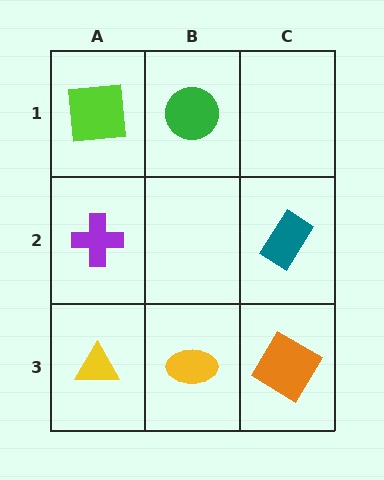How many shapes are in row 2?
2 shapes.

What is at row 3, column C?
An orange diamond.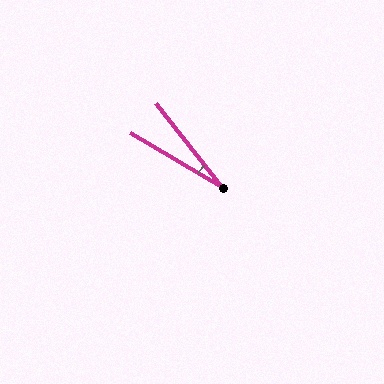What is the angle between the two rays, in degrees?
Approximately 21 degrees.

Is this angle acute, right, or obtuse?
It is acute.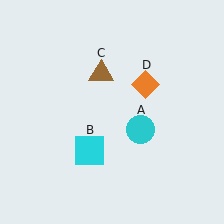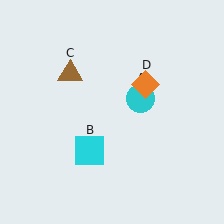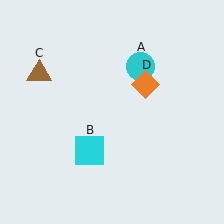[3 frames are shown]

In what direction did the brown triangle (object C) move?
The brown triangle (object C) moved left.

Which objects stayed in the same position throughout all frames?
Cyan square (object B) and orange diamond (object D) remained stationary.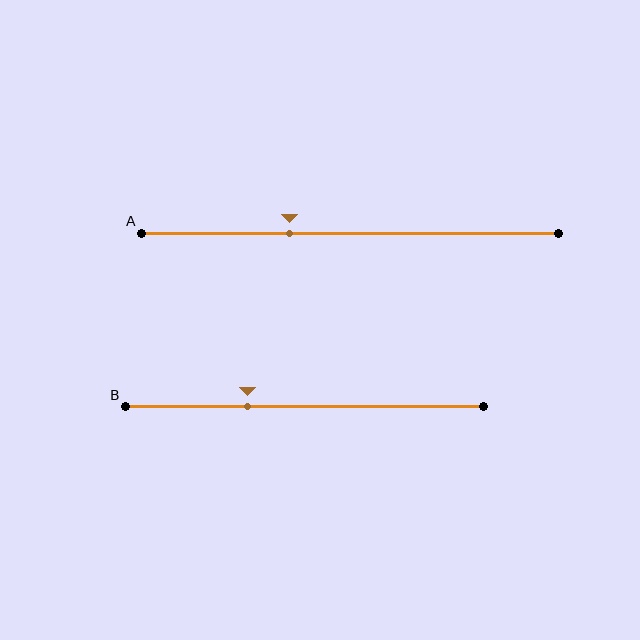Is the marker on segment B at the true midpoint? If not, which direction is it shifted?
No, the marker on segment B is shifted to the left by about 16% of the segment length.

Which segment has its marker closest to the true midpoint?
Segment A has its marker closest to the true midpoint.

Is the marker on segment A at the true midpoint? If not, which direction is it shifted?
No, the marker on segment A is shifted to the left by about 14% of the segment length.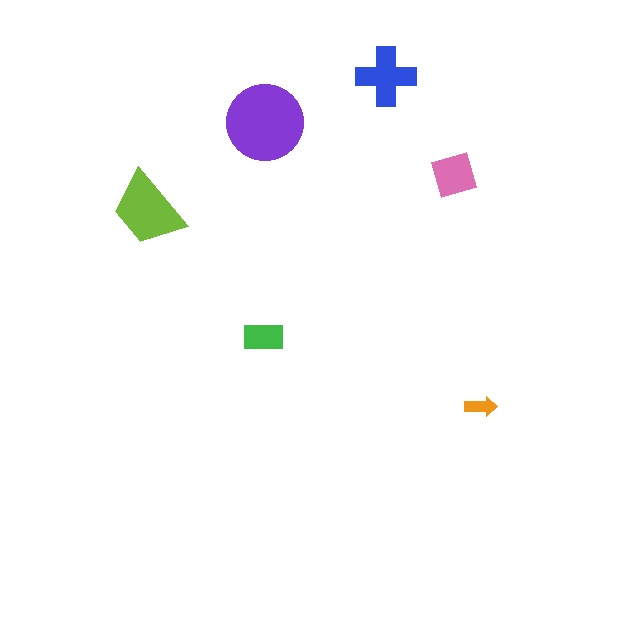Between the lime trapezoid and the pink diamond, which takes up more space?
The lime trapezoid.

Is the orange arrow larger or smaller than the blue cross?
Smaller.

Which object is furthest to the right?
The orange arrow is rightmost.